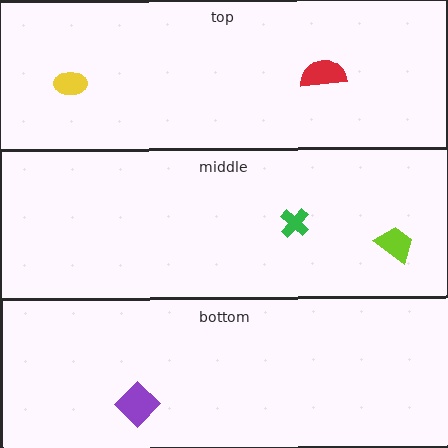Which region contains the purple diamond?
The bottom region.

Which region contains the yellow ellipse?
The top region.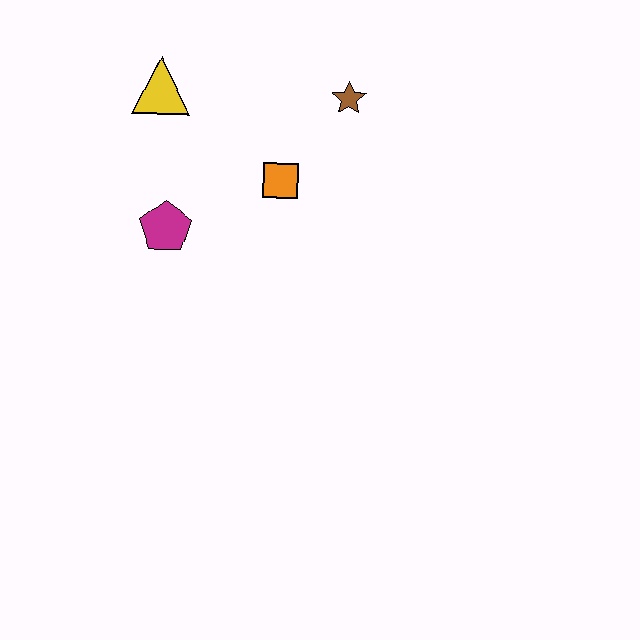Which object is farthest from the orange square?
The yellow triangle is farthest from the orange square.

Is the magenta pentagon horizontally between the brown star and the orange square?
No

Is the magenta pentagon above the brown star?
No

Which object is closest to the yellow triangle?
The magenta pentagon is closest to the yellow triangle.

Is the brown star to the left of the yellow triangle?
No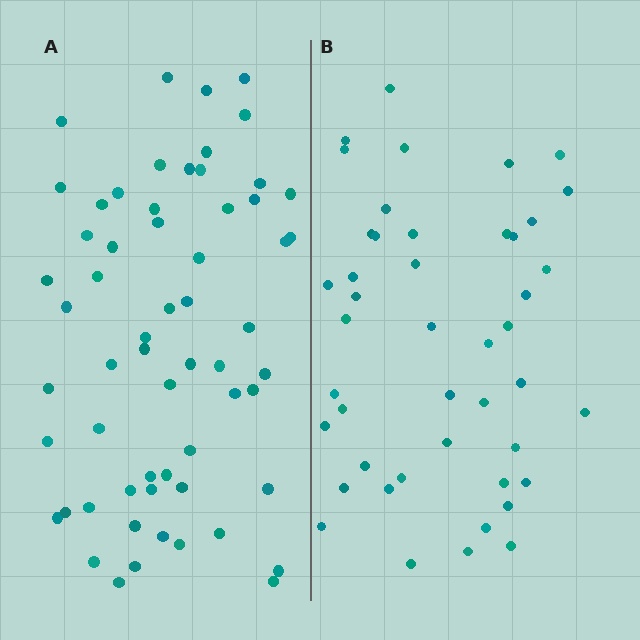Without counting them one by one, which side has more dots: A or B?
Region A (the left region) has more dots.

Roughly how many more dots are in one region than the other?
Region A has approximately 15 more dots than region B.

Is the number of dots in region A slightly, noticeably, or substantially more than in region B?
Region A has noticeably more, but not dramatically so. The ratio is roughly 1.3 to 1.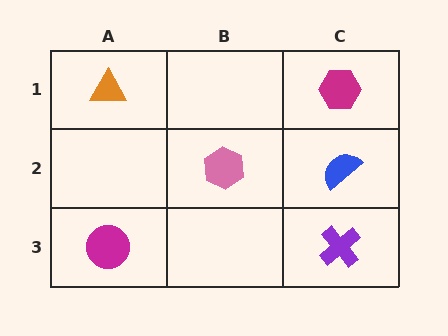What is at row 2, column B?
A pink hexagon.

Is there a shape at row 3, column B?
No, that cell is empty.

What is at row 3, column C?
A purple cross.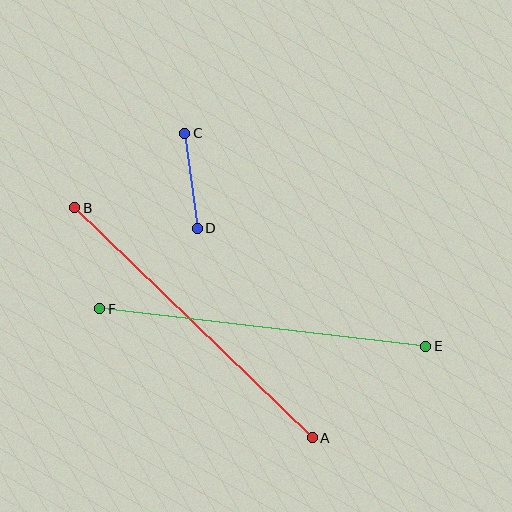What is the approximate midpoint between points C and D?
The midpoint is at approximately (191, 181) pixels.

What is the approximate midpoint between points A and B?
The midpoint is at approximately (194, 323) pixels.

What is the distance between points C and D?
The distance is approximately 96 pixels.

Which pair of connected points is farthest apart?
Points A and B are farthest apart.